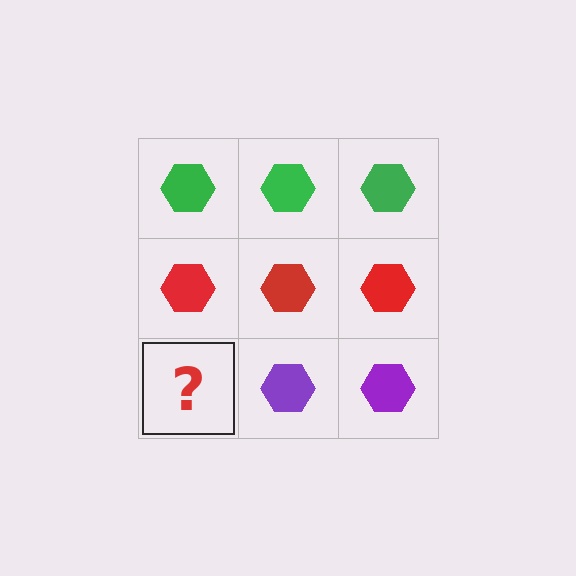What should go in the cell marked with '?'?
The missing cell should contain a purple hexagon.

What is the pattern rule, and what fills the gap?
The rule is that each row has a consistent color. The gap should be filled with a purple hexagon.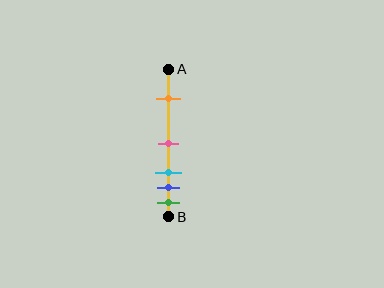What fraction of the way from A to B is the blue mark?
The blue mark is approximately 80% (0.8) of the way from A to B.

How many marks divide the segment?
There are 5 marks dividing the segment.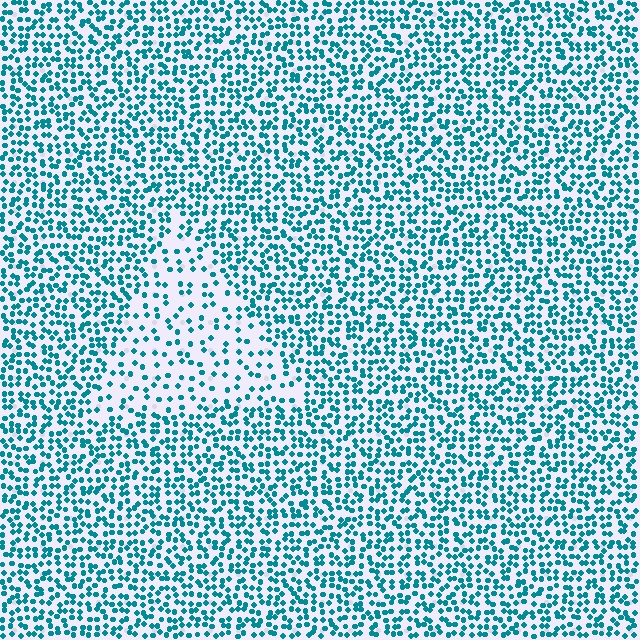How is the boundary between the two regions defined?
The boundary is defined by a change in element density (approximately 2.2x ratio). All elements are the same color, size, and shape.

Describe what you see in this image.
The image contains small teal elements arranged at two different densities. A triangle-shaped region is visible where the elements are less densely packed than the surrounding area.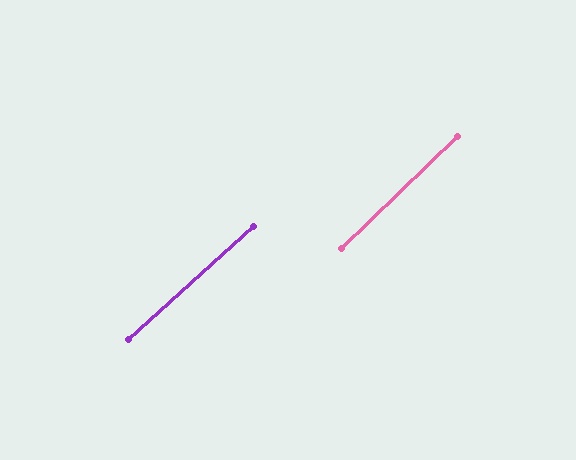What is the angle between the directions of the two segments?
Approximately 2 degrees.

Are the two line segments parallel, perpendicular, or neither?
Parallel — their directions differ by only 1.8°.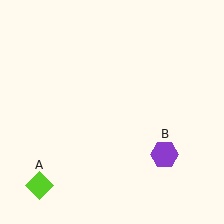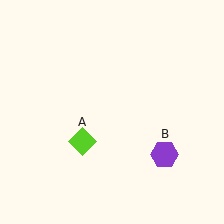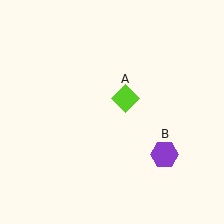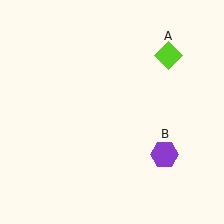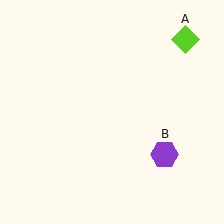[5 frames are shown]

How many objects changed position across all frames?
1 object changed position: lime diamond (object A).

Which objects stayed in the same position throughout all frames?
Purple hexagon (object B) remained stationary.